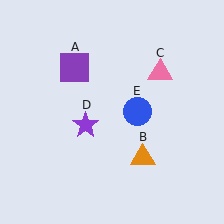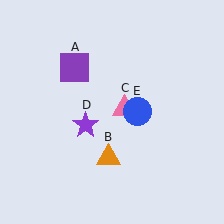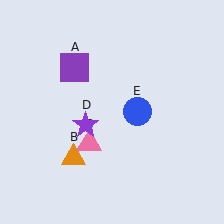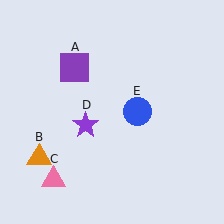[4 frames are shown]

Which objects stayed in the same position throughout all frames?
Purple square (object A) and purple star (object D) and blue circle (object E) remained stationary.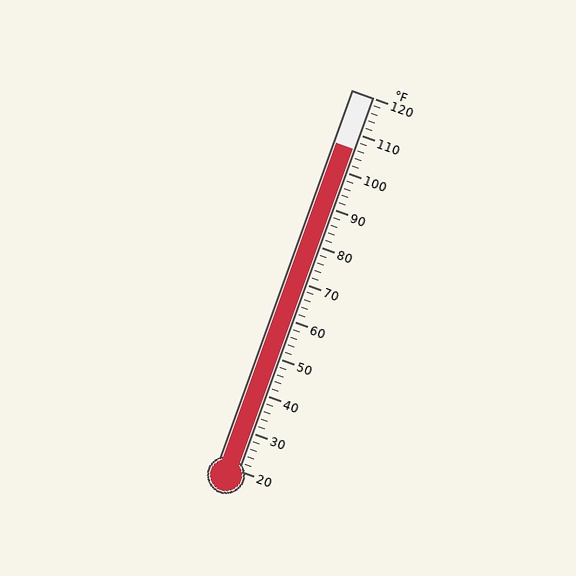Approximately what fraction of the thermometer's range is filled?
The thermometer is filled to approximately 85% of its range.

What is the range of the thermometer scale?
The thermometer scale ranges from 20°F to 120°F.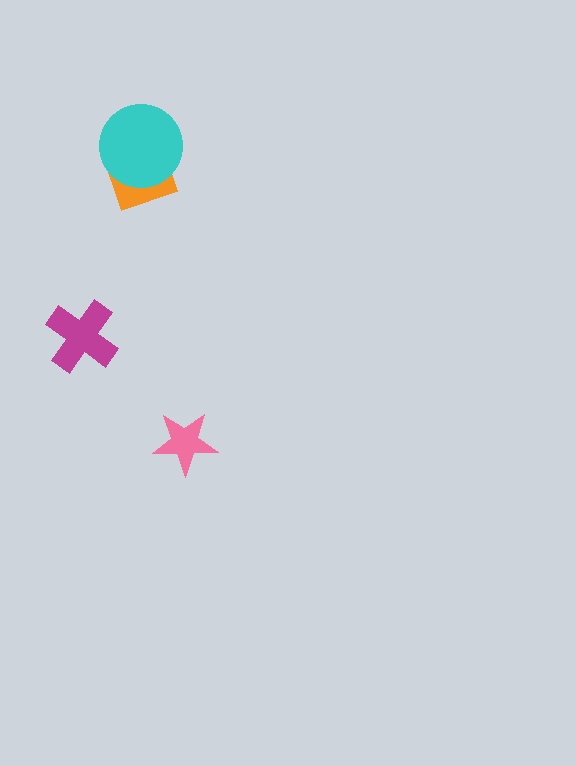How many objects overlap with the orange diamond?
1 object overlaps with the orange diamond.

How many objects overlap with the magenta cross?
0 objects overlap with the magenta cross.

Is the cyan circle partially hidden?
No, no other shape covers it.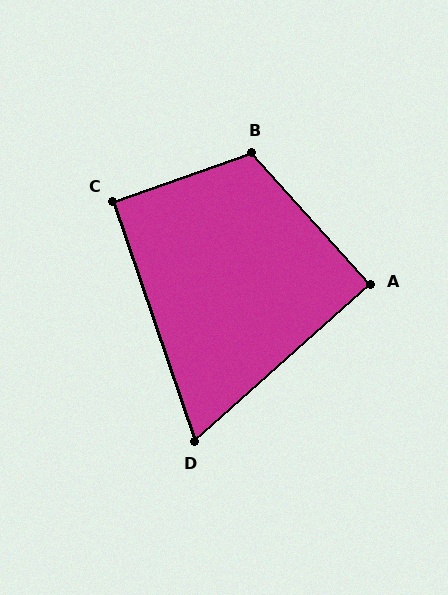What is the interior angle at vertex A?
Approximately 90 degrees (approximately right).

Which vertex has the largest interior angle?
B, at approximately 113 degrees.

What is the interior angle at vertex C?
Approximately 90 degrees (approximately right).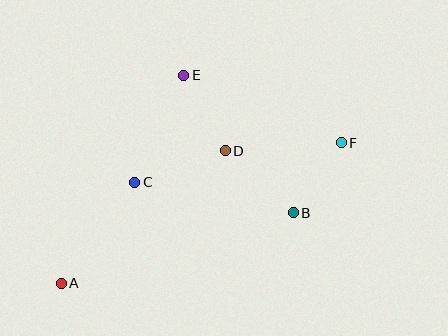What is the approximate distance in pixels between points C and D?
The distance between C and D is approximately 96 pixels.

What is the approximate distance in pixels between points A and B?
The distance between A and B is approximately 242 pixels.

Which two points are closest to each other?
Points B and F are closest to each other.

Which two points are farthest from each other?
Points A and F are farthest from each other.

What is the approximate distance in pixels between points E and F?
The distance between E and F is approximately 171 pixels.